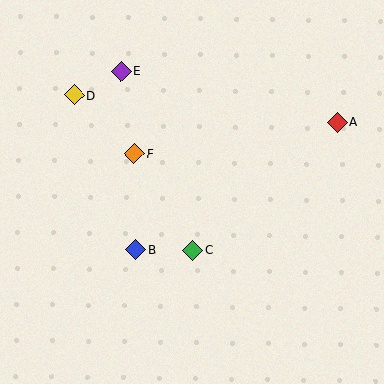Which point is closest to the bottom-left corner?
Point B is closest to the bottom-left corner.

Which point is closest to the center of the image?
Point C at (193, 250) is closest to the center.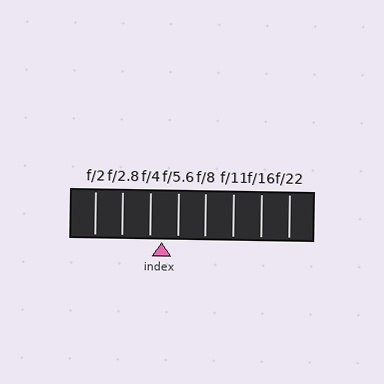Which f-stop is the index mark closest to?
The index mark is closest to f/4.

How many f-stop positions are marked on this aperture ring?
There are 8 f-stop positions marked.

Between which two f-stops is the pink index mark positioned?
The index mark is between f/4 and f/5.6.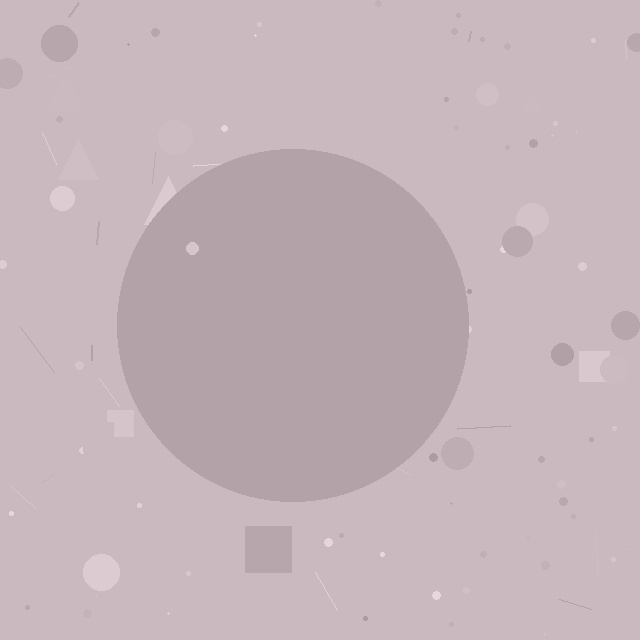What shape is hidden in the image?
A circle is hidden in the image.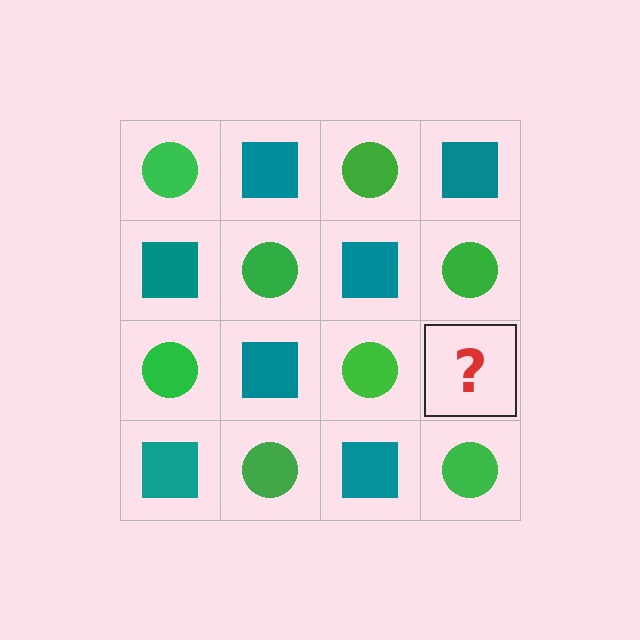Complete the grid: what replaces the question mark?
The question mark should be replaced with a teal square.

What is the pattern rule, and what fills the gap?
The rule is that it alternates green circle and teal square in a checkerboard pattern. The gap should be filled with a teal square.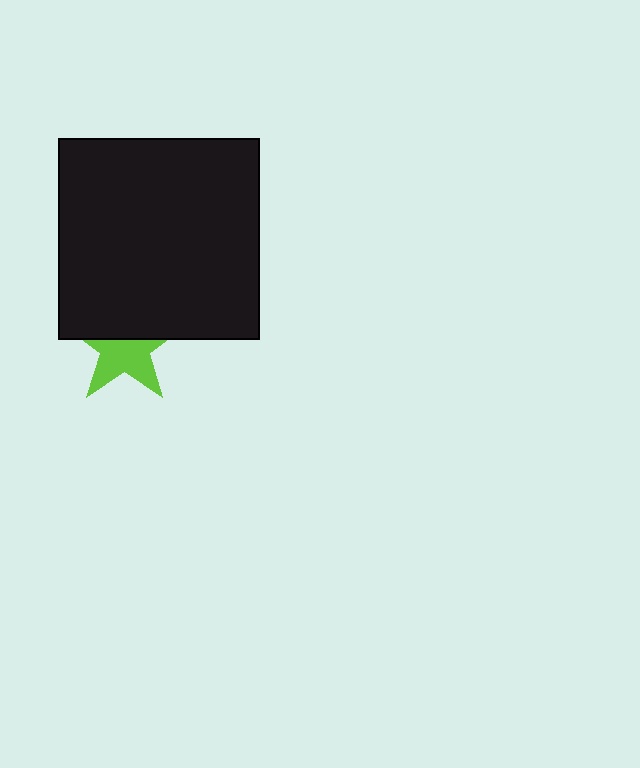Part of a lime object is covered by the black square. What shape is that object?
It is a star.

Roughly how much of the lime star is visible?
About half of it is visible (roughly 56%).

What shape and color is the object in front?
The object in front is a black square.